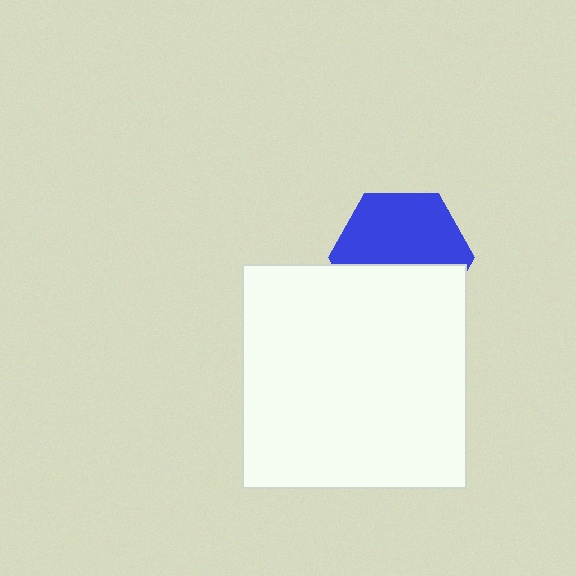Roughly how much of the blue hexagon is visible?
About half of it is visible (roughly 56%).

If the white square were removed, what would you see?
You would see the complete blue hexagon.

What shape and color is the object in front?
The object in front is a white square.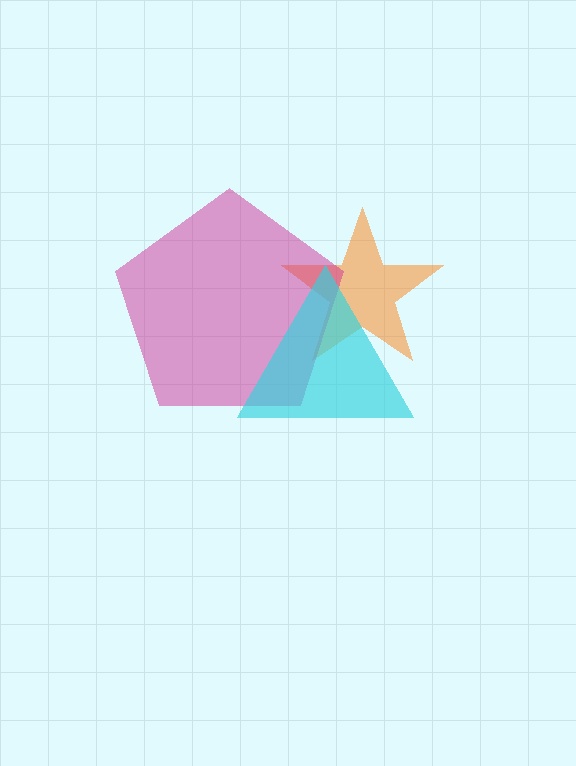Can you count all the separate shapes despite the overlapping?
Yes, there are 3 separate shapes.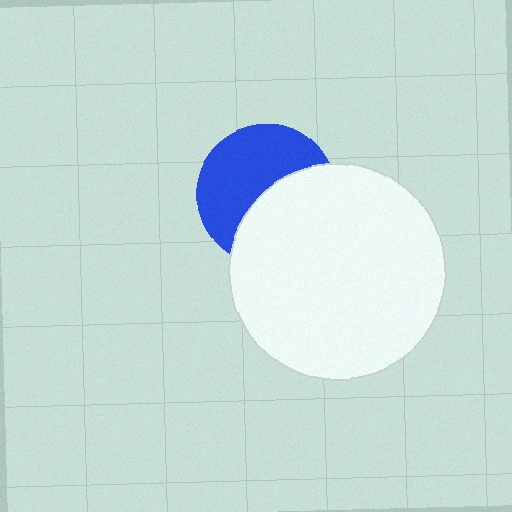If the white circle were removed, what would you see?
You would see the complete blue circle.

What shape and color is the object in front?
The object in front is a white circle.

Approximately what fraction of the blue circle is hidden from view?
Roughly 46% of the blue circle is hidden behind the white circle.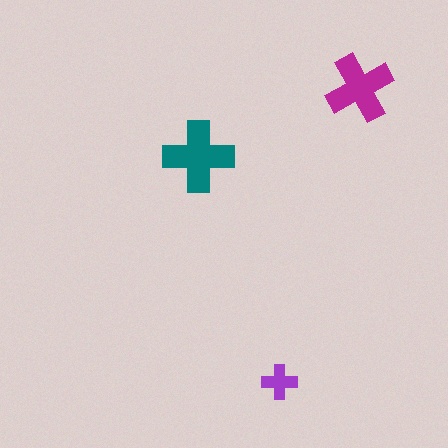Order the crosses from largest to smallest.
the teal one, the magenta one, the purple one.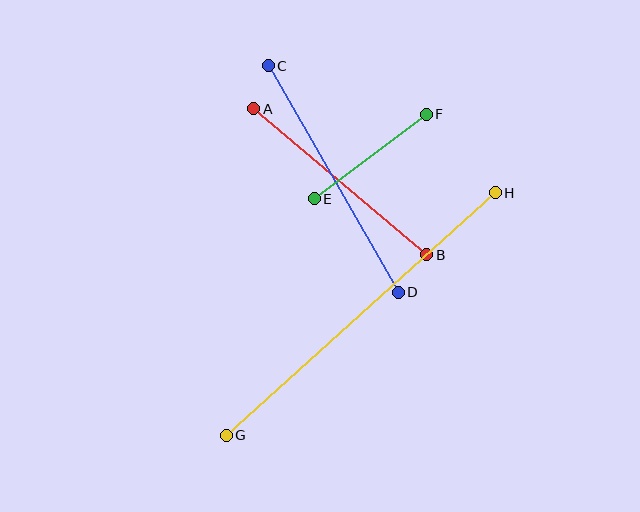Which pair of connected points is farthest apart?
Points G and H are farthest apart.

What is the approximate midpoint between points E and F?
The midpoint is at approximately (370, 156) pixels.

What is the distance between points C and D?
The distance is approximately 261 pixels.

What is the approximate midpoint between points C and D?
The midpoint is at approximately (333, 179) pixels.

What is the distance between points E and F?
The distance is approximately 140 pixels.